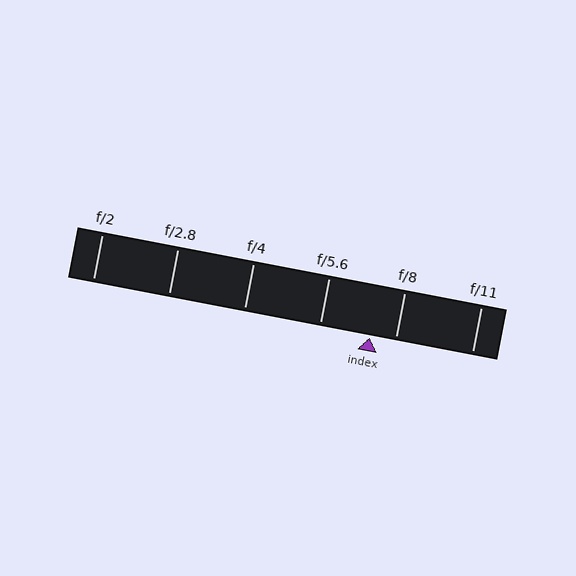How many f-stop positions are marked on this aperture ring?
There are 6 f-stop positions marked.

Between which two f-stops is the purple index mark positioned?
The index mark is between f/5.6 and f/8.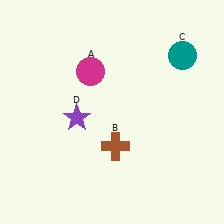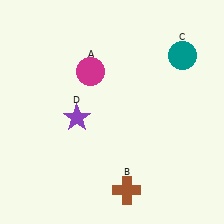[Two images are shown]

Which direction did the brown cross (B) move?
The brown cross (B) moved down.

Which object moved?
The brown cross (B) moved down.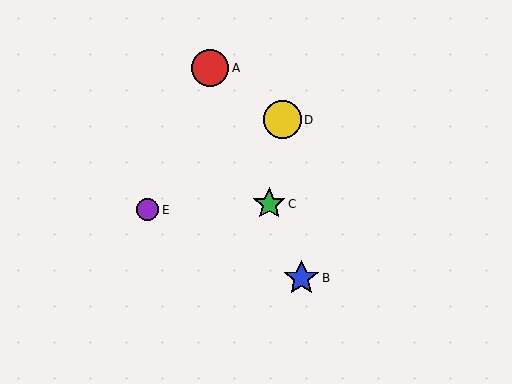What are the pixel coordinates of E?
Object E is at (148, 210).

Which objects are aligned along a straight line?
Objects A, B, C are aligned along a straight line.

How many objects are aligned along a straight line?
3 objects (A, B, C) are aligned along a straight line.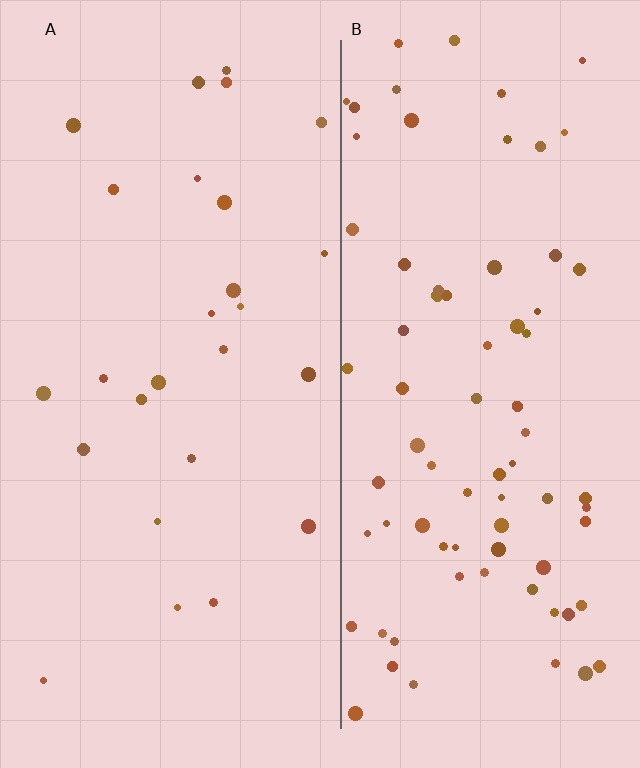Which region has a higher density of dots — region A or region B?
B (the right).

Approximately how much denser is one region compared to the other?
Approximately 3.0× — region B over region A.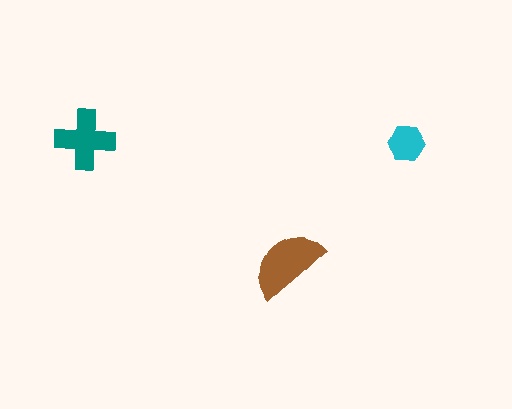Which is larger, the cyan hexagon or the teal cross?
The teal cross.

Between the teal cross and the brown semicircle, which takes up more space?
The brown semicircle.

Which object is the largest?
The brown semicircle.